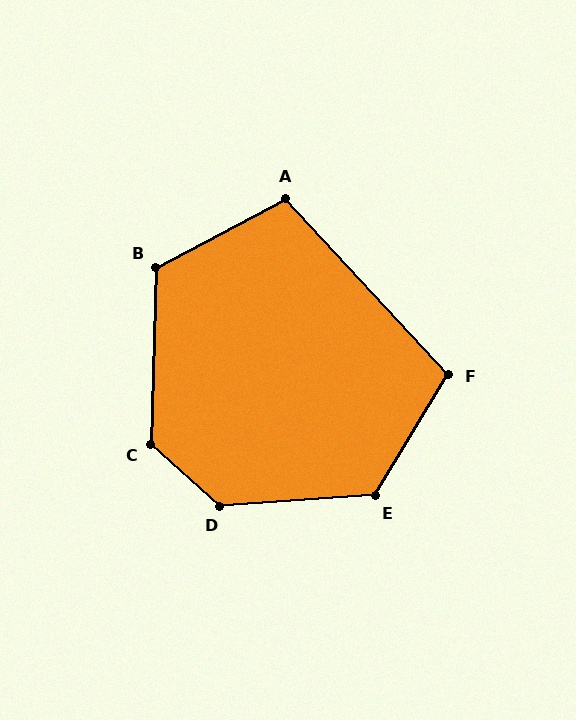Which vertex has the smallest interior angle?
A, at approximately 105 degrees.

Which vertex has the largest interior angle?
D, at approximately 134 degrees.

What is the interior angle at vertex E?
Approximately 125 degrees (obtuse).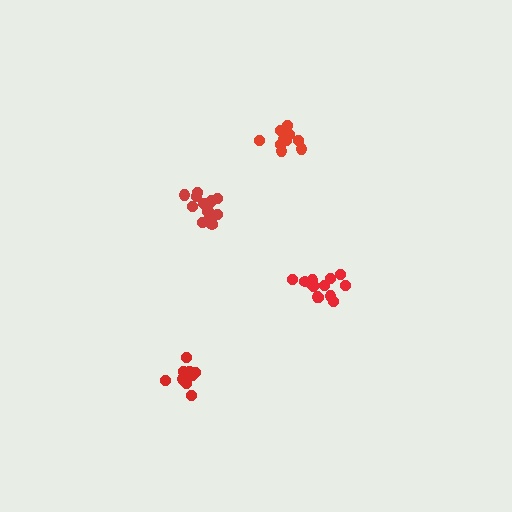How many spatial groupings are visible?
There are 4 spatial groupings.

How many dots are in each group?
Group 1: 11 dots, Group 2: 14 dots, Group 3: 13 dots, Group 4: 11 dots (49 total).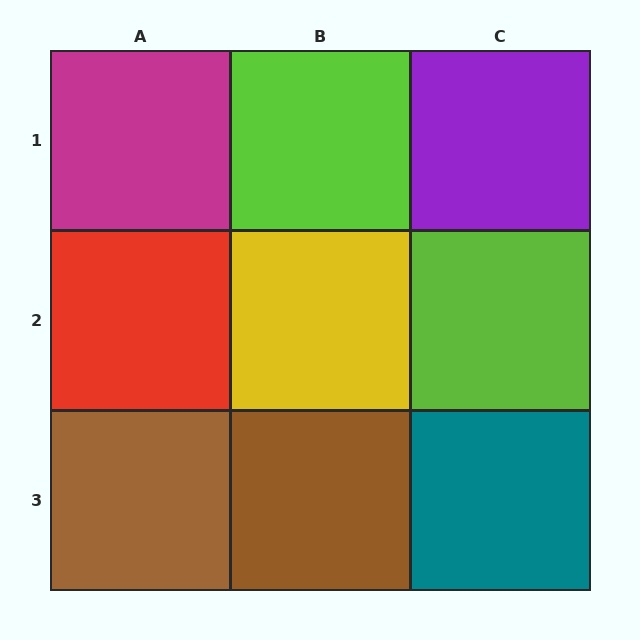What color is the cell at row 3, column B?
Brown.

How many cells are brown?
2 cells are brown.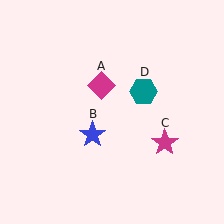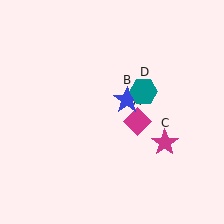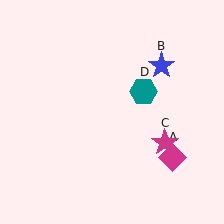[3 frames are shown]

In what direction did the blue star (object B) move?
The blue star (object B) moved up and to the right.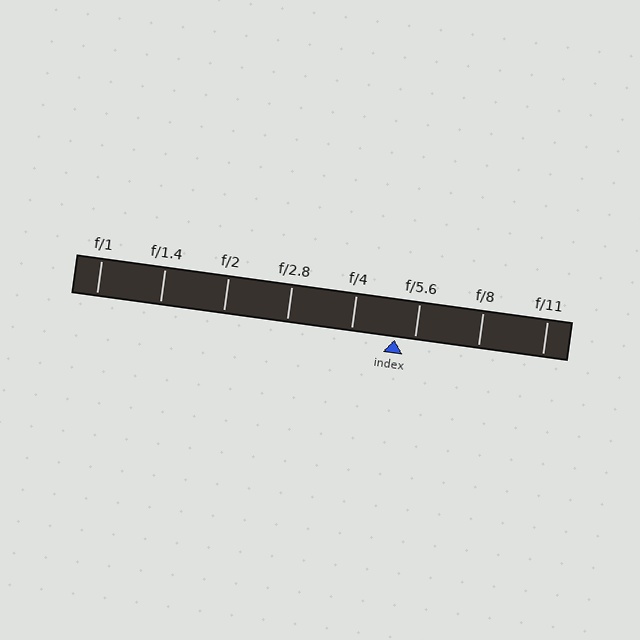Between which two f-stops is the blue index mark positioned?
The index mark is between f/4 and f/5.6.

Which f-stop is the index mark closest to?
The index mark is closest to f/5.6.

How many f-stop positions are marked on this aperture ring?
There are 8 f-stop positions marked.